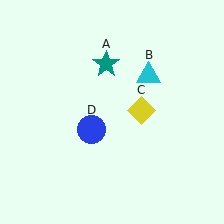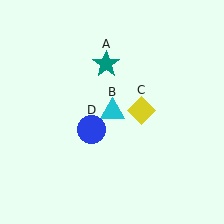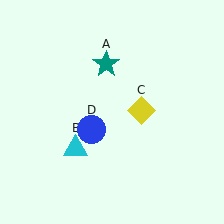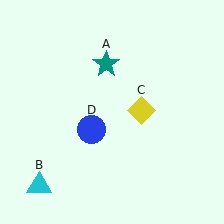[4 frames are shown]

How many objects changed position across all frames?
1 object changed position: cyan triangle (object B).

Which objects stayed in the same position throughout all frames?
Teal star (object A) and yellow diamond (object C) and blue circle (object D) remained stationary.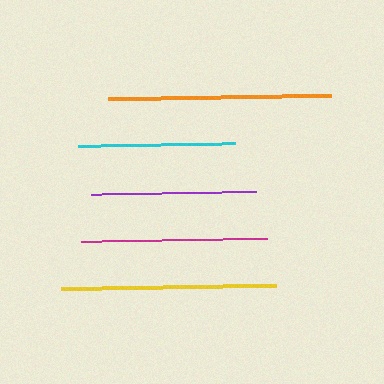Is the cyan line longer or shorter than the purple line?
The purple line is longer than the cyan line.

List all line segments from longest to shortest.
From longest to shortest: orange, yellow, magenta, purple, cyan.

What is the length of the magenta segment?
The magenta segment is approximately 186 pixels long.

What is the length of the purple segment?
The purple segment is approximately 166 pixels long.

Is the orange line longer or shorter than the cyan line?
The orange line is longer than the cyan line.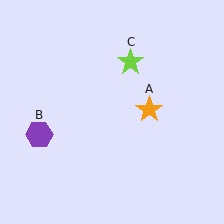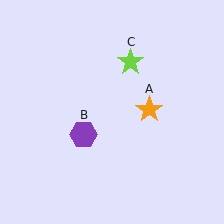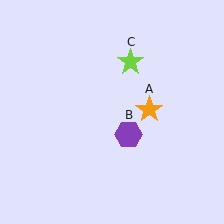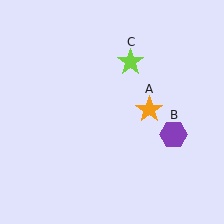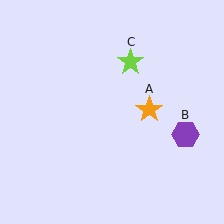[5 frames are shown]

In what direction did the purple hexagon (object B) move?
The purple hexagon (object B) moved right.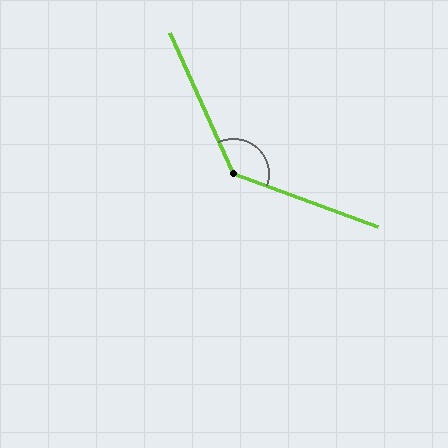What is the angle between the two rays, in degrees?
Approximately 134 degrees.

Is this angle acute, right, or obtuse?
It is obtuse.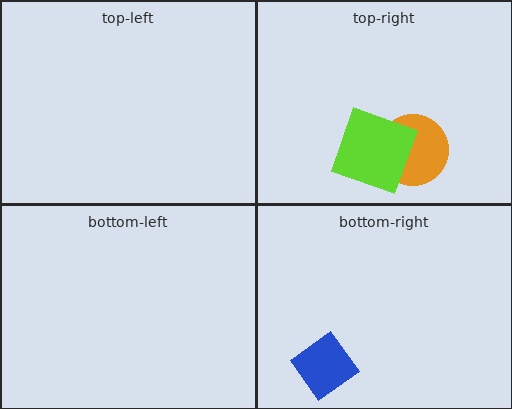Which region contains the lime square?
The top-right region.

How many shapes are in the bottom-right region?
1.